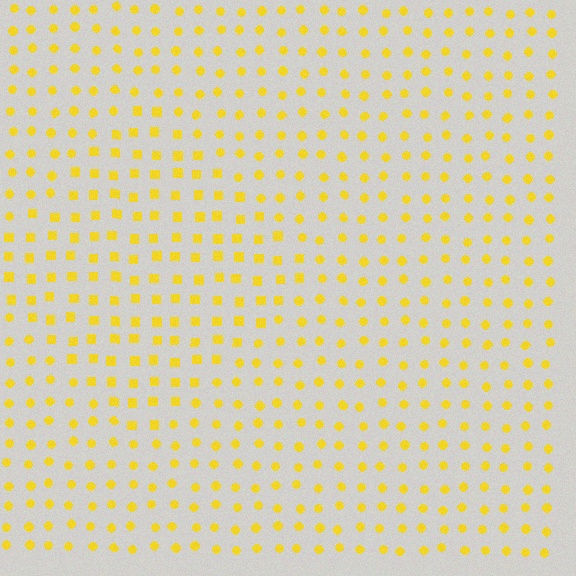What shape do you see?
I see a diamond.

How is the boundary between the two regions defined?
The boundary is defined by a change in element shape: squares inside vs. circles outside. All elements share the same color and spacing.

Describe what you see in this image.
The image is filled with small yellow elements arranged in a uniform grid. A diamond-shaped region contains squares, while the surrounding area contains circles. The boundary is defined purely by the change in element shape.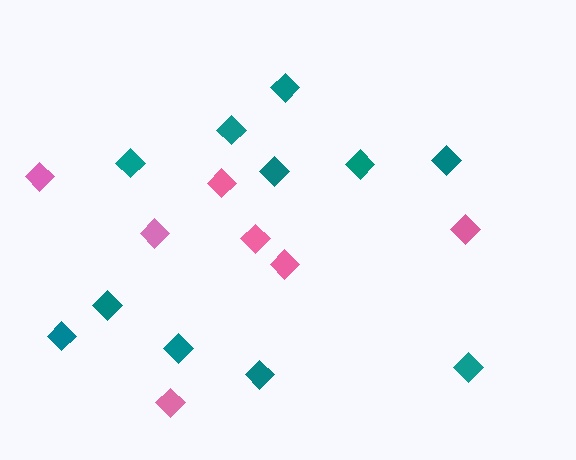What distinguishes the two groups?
There are 2 groups: one group of teal diamonds (11) and one group of pink diamonds (7).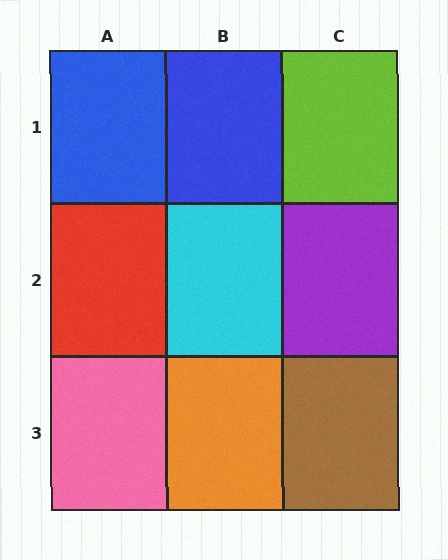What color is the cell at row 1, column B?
Blue.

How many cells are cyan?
1 cell is cyan.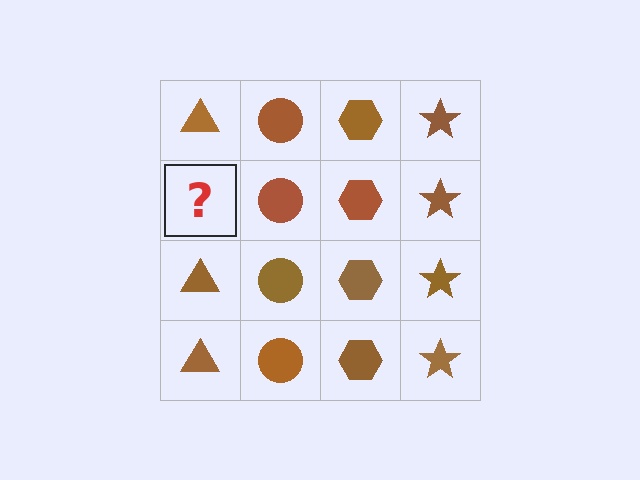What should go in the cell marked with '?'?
The missing cell should contain a brown triangle.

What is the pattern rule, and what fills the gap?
The rule is that each column has a consistent shape. The gap should be filled with a brown triangle.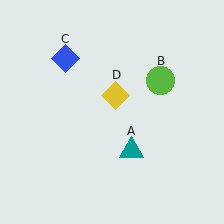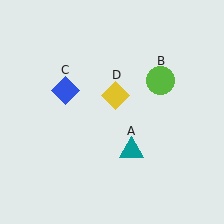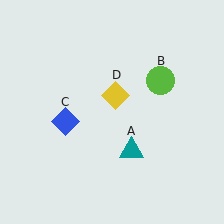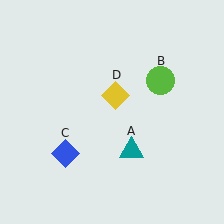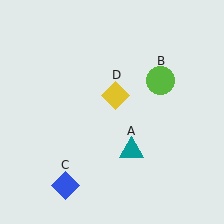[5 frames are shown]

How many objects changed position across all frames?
1 object changed position: blue diamond (object C).